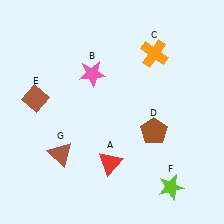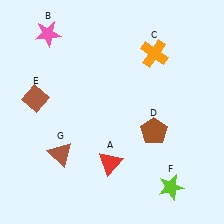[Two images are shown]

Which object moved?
The pink star (B) moved left.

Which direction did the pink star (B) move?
The pink star (B) moved left.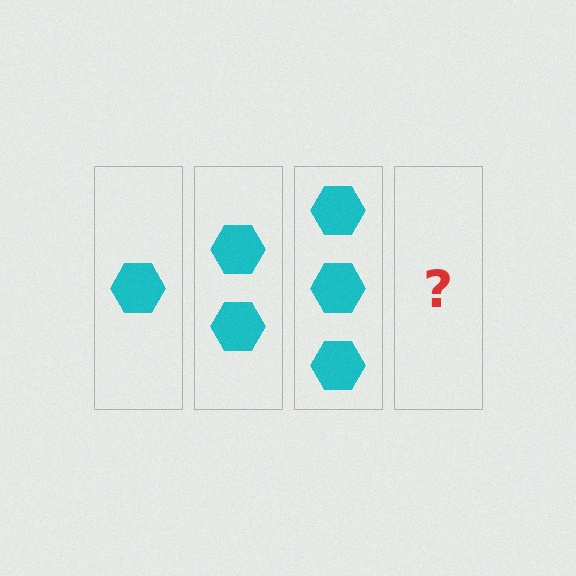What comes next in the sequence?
The next element should be 4 hexagons.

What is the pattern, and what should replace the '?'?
The pattern is that each step adds one more hexagon. The '?' should be 4 hexagons.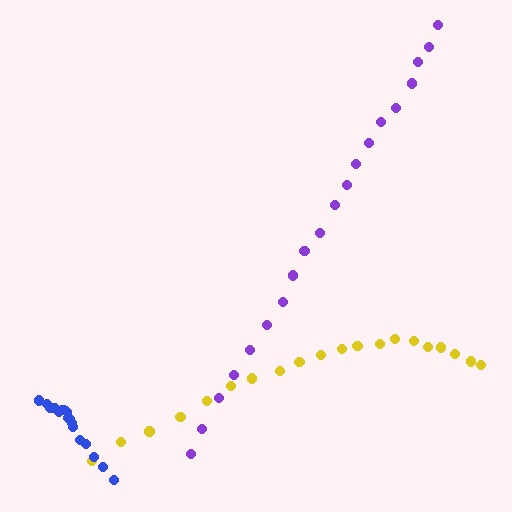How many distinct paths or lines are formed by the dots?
There are 3 distinct paths.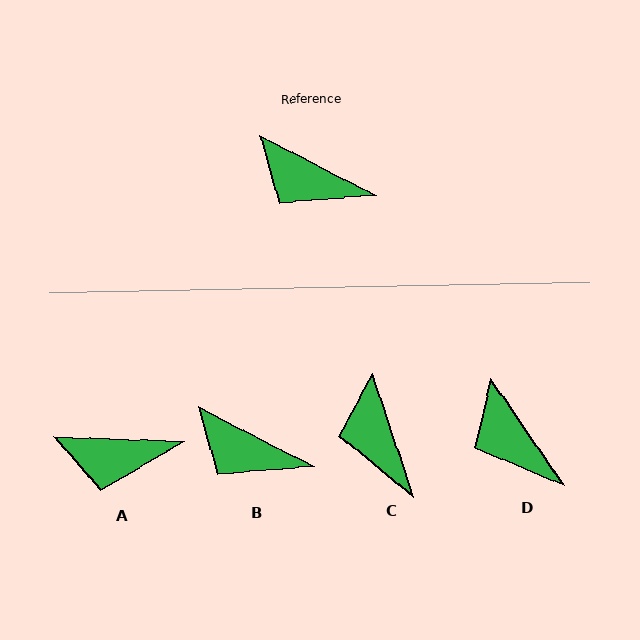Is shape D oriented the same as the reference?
No, it is off by about 28 degrees.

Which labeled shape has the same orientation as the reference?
B.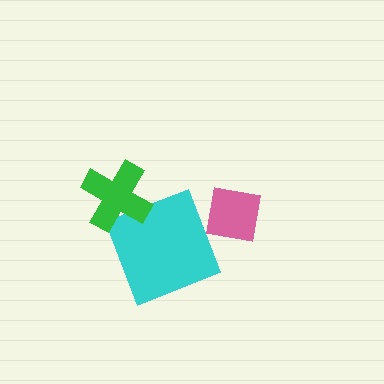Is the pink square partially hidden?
No, no other shape covers it.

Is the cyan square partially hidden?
Yes, it is partially covered by another shape.